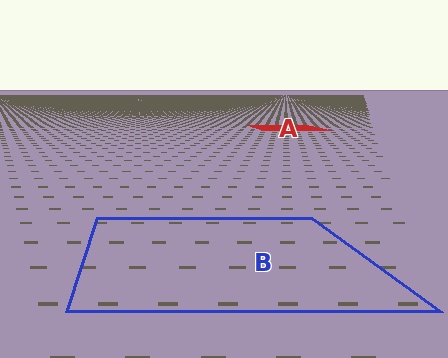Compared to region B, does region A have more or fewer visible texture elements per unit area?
Region A has more texture elements per unit area — they are packed more densely because it is farther away.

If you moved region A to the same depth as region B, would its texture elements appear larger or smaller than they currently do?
They would appear larger. At a closer depth, the same texture elements are projected at a bigger on-screen size.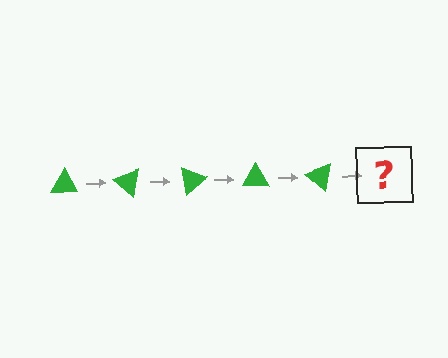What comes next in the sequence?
The next element should be a green triangle rotated 200 degrees.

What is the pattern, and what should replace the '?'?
The pattern is that the triangle rotates 40 degrees each step. The '?' should be a green triangle rotated 200 degrees.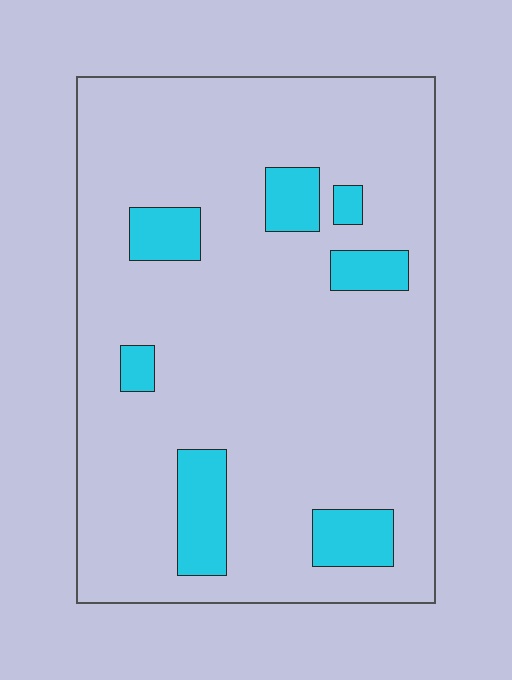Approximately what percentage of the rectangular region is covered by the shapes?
Approximately 15%.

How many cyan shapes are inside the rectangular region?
7.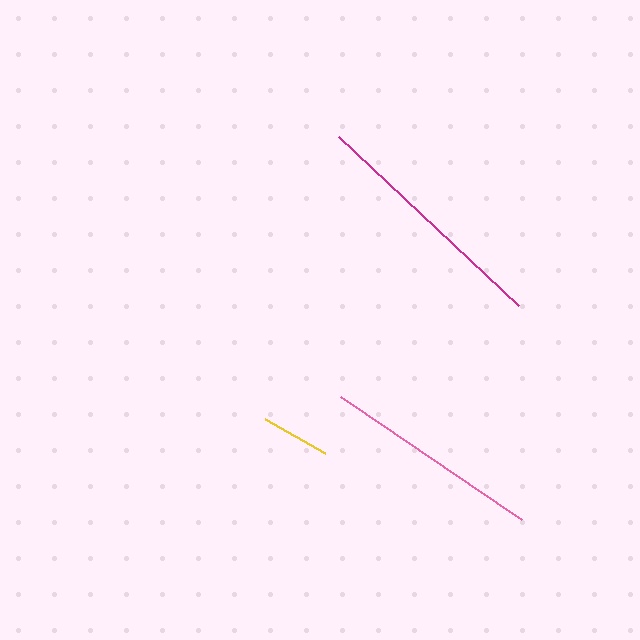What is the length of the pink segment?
The pink segment is approximately 219 pixels long.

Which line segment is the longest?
The magenta line is the longest at approximately 246 pixels.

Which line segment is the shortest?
The yellow line is the shortest at approximately 69 pixels.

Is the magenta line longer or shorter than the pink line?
The magenta line is longer than the pink line.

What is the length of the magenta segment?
The magenta segment is approximately 246 pixels long.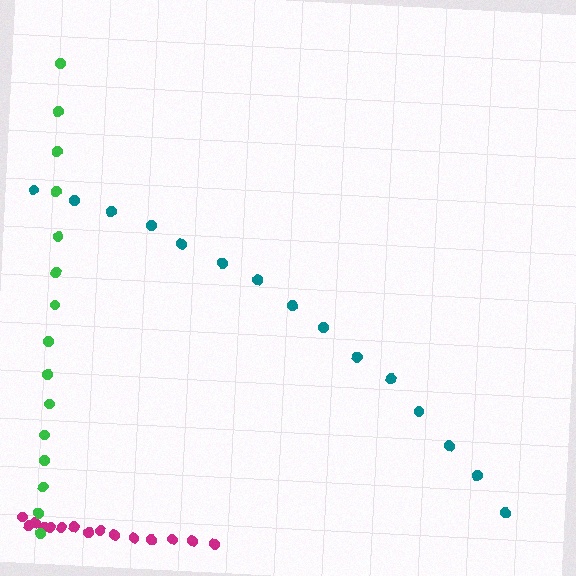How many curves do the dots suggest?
There are 3 distinct paths.